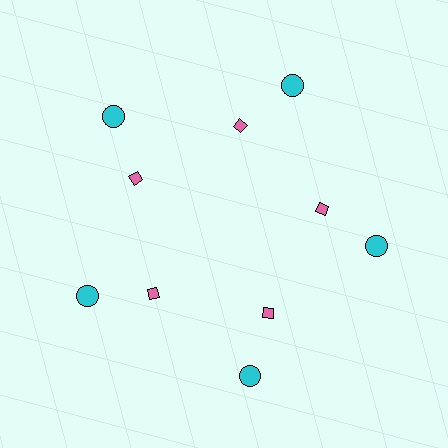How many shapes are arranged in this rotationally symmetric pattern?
There are 10 shapes, arranged in 5 groups of 2.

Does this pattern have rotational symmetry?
Yes, this pattern has 5-fold rotational symmetry. It looks the same after rotating 72 degrees around the center.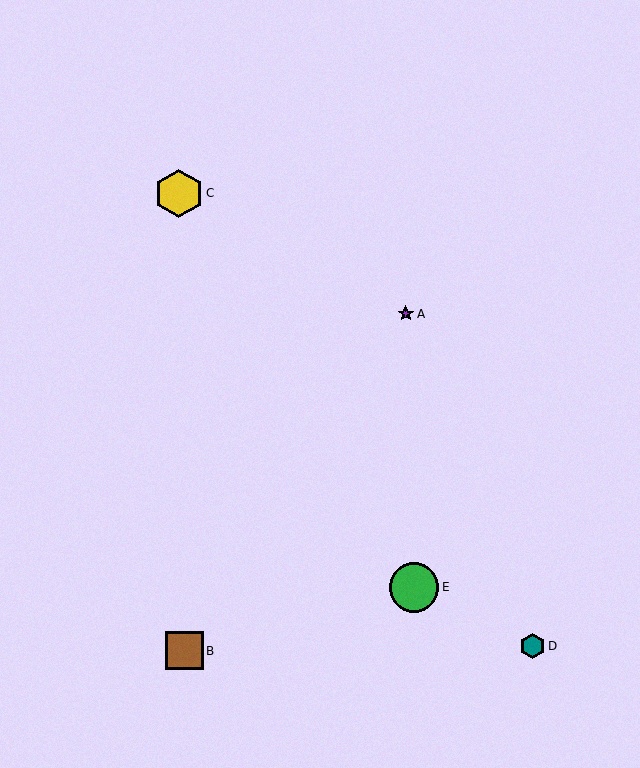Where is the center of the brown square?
The center of the brown square is at (184, 651).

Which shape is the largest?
The green circle (labeled E) is the largest.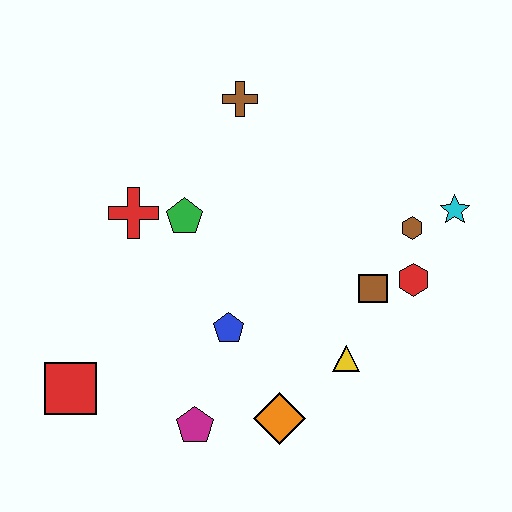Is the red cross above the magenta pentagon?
Yes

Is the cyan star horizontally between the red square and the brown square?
No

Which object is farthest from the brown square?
The red square is farthest from the brown square.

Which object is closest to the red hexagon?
The brown square is closest to the red hexagon.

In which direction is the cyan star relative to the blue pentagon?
The cyan star is to the right of the blue pentagon.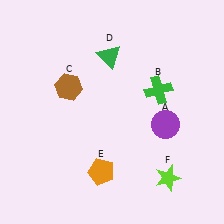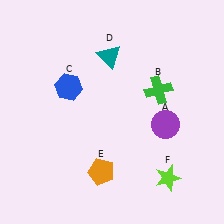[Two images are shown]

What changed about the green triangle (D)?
In Image 1, D is green. In Image 2, it changed to teal.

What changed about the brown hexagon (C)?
In Image 1, C is brown. In Image 2, it changed to blue.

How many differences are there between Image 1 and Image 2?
There are 2 differences between the two images.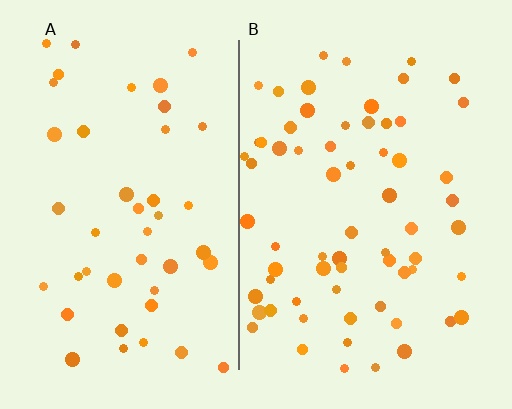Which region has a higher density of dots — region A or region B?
B (the right).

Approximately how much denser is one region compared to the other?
Approximately 1.5× — region B over region A.